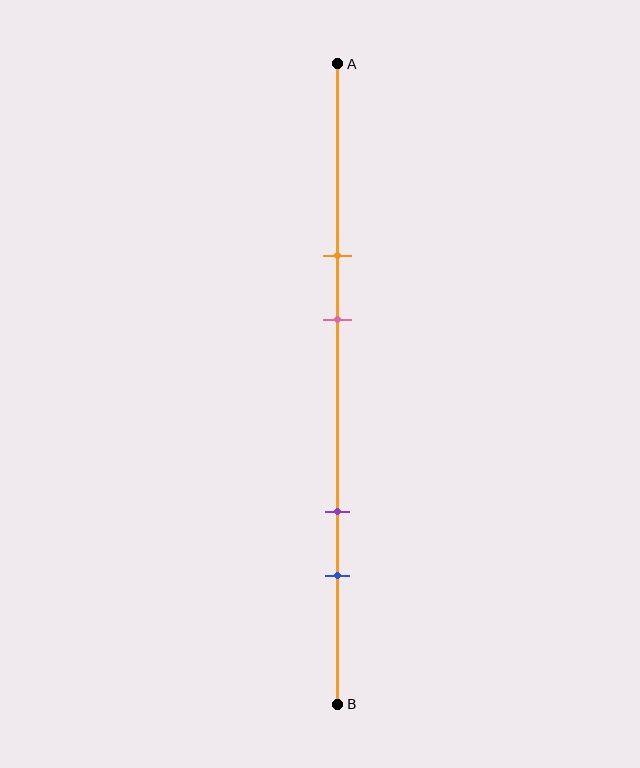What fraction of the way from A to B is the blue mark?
The blue mark is approximately 80% (0.8) of the way from A to B.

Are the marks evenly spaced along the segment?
No, the marks are not evenly spaced.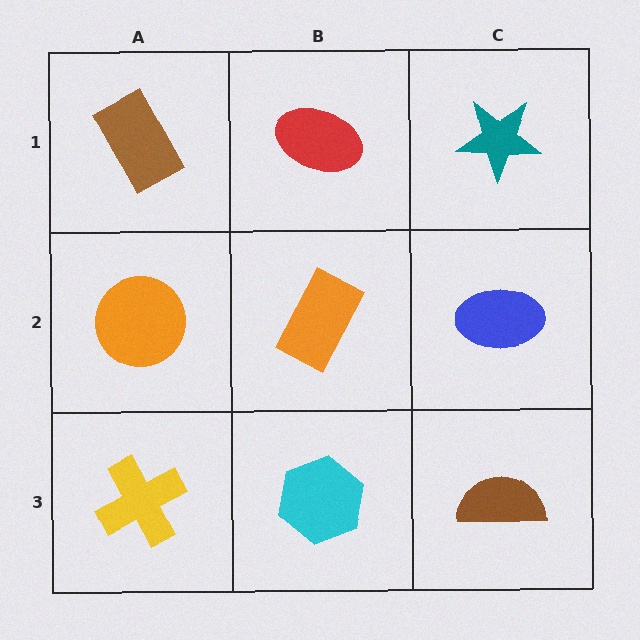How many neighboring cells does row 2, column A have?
3.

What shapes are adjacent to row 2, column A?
A brown rectangle (row 1, column A), a yellow cross (row 3, column A), an orange rectangle (row 2, column B).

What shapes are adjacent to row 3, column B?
An orange rectangle (row 2, column B), a yellow cross (row 3, column A), a brown semicircle (row 3, column C).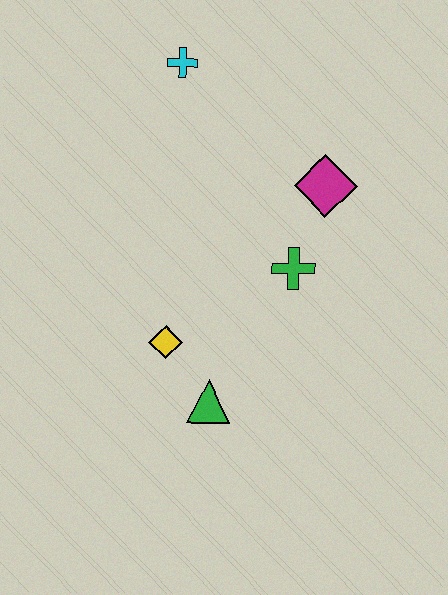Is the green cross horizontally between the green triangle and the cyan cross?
No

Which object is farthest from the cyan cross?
The green triangle is farthest from the cyan cross.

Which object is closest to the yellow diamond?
The green triangle is closest to the yellow diamond.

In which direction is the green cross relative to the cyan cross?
The green cross is below the cyan cross.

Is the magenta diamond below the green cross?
No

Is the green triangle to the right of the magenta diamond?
No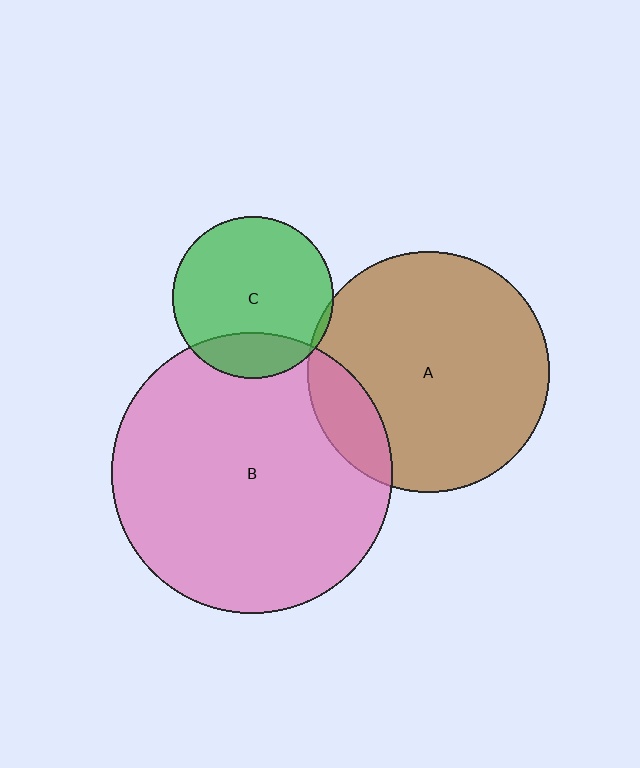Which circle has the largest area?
Circle B (pink).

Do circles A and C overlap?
Yes.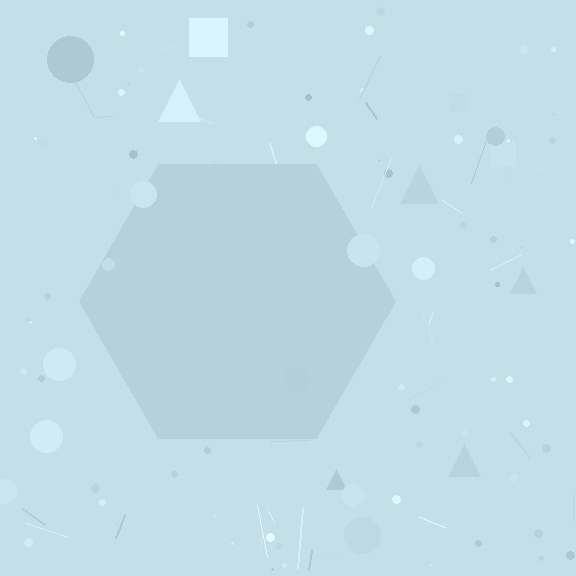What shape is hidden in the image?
A hexagon is hidden in the image.